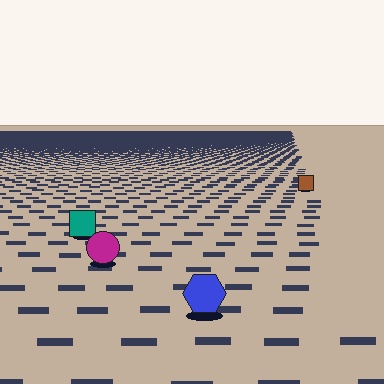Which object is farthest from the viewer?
The brown square is farthest from the viewer. It appears smaller and the ground texture around it is denser.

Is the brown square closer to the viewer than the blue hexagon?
No. The blue hexagon is closer — you can tell from the texture gradient: the ground texture is coarser near it.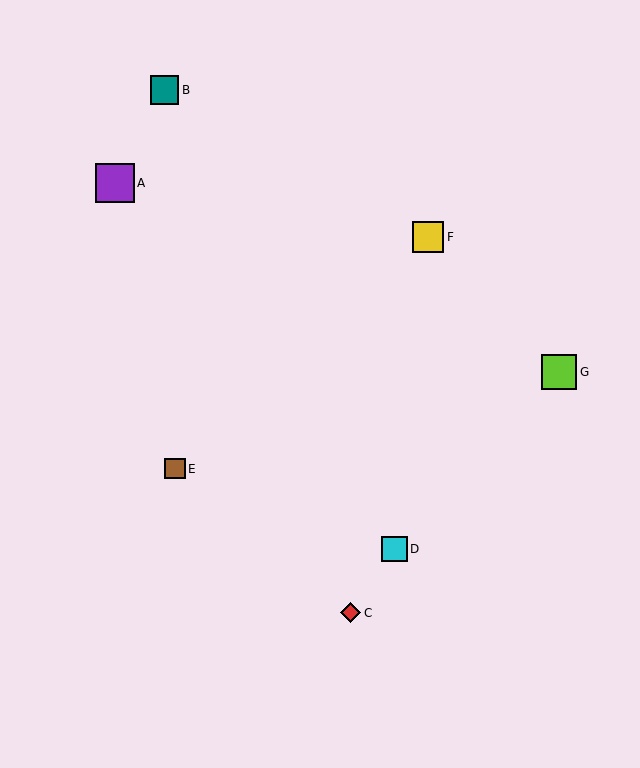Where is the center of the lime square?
The center of the lime square is at (559, 372).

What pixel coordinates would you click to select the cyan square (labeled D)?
Click at (395, 549) to select the cyan square D.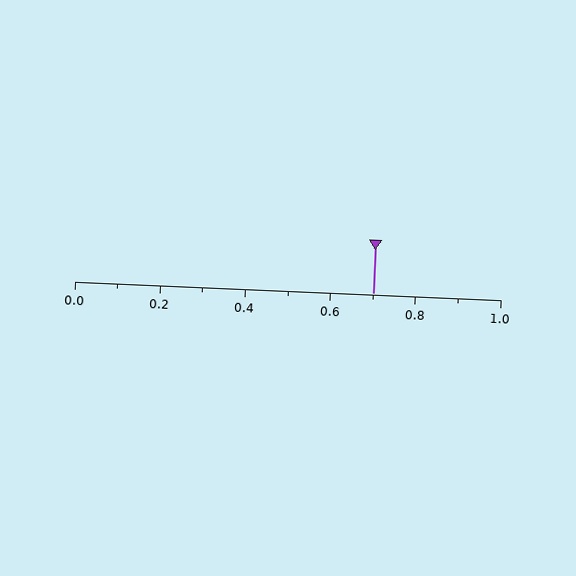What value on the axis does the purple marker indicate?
The marker indicates approximately 0.7.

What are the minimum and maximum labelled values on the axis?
The axis runs from 0.0 to 1.0.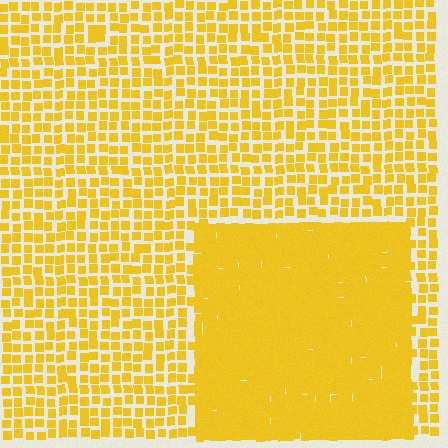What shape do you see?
I see a rectangle.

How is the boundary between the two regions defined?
The boundary is defined by a change in element density (approximately 2.2x ratio). All elements are the same color, size, and shape.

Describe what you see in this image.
The image contains small yellow elements arranged at two different densities. A rectangle-shaped region is visible where the elements are more densely packed than the surrounding area.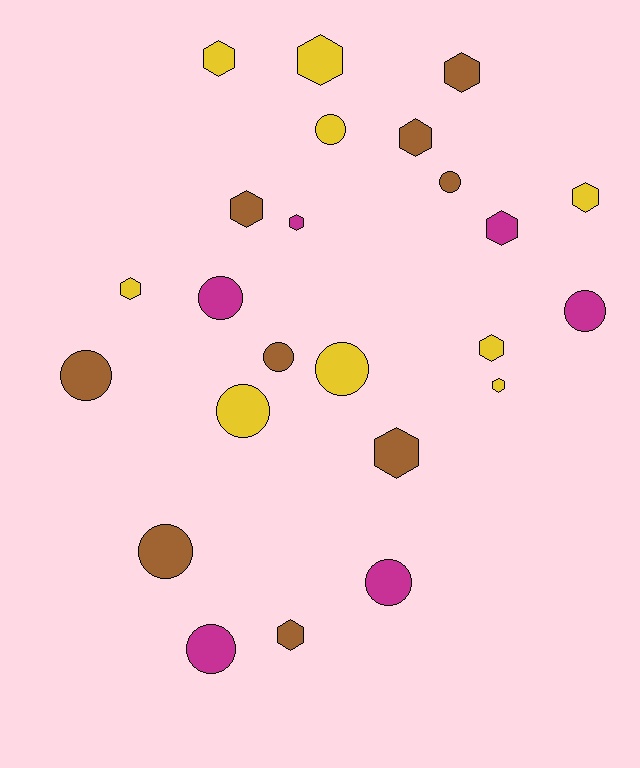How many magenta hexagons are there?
There are 2 magenta hexagons.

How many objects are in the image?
There are 24 objects.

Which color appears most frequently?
Yellow, with 9 objects.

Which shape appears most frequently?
Hexagon, with 13 objects.